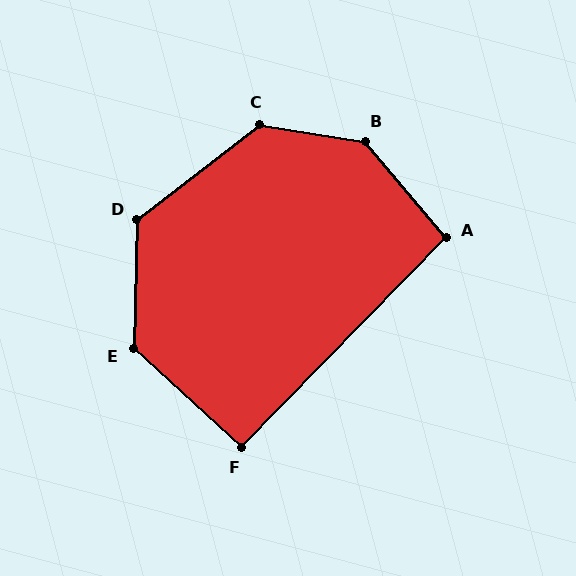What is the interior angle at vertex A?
Approximately 96 degrees (obtuse).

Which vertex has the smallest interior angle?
F, at approximately 92 degrees.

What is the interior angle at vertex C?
Approximately 133 degrees (obtuse).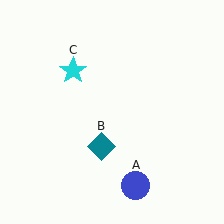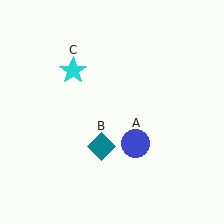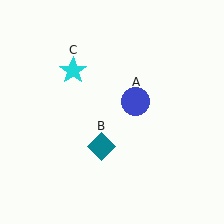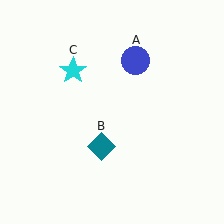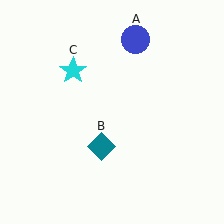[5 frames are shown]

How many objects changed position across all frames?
1 object changed position: blue circle (object A).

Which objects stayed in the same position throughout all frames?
Teal diamond (object B) and cyan star (object C) remained stationary.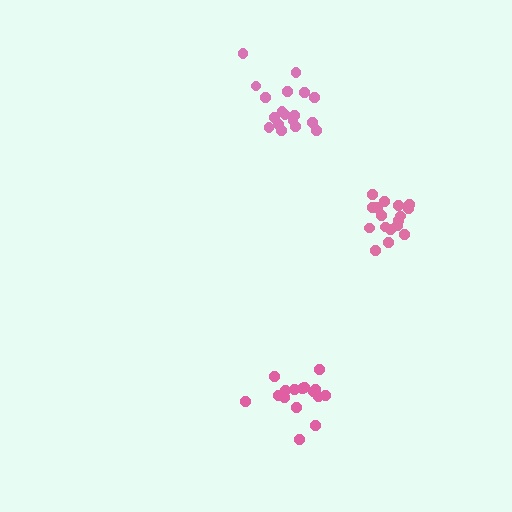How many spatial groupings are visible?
There are 3 spatial groupings.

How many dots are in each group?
Group 1: 16 dots, Group 2: 18 dots, Group 3: 17 dots (51 total).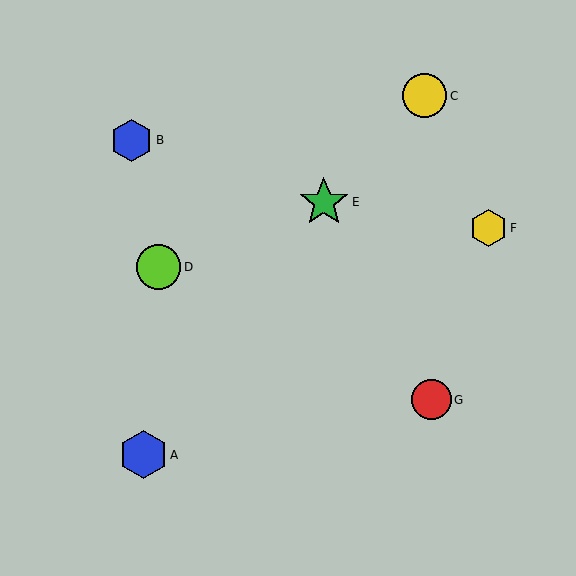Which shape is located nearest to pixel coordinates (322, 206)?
The green star (labeled E) at (324, 202) is nearest to that location.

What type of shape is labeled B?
Shape B is a blue hexagon.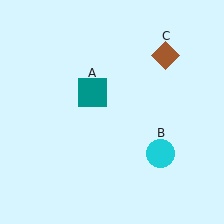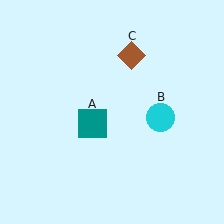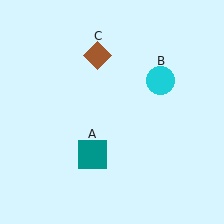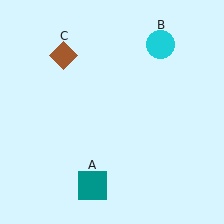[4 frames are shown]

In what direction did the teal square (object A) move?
The teal square (object A) moved down.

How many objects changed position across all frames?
3 objects changed position: teal square (object A), cyan circle (object B), brown diamond (object C).